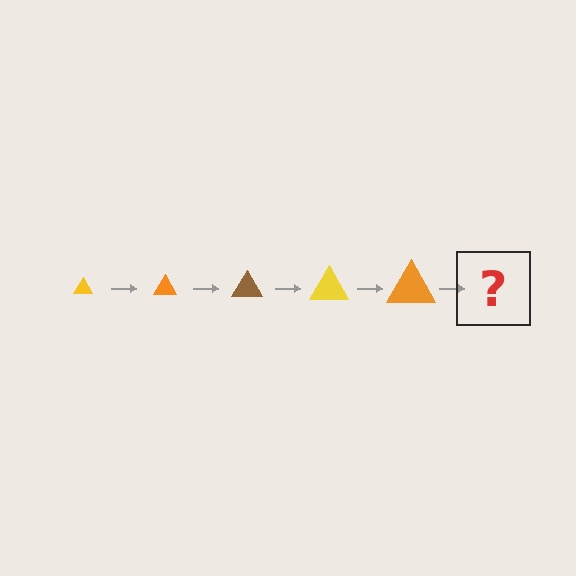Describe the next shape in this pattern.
It should be a brown triangle, larger than the previous one.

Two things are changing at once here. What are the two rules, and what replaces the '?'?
The two rules are that the triangle grows larger each step and the color cycles through yellow, orange, and brown. The '?' should be a brown triangle, larger than the previous one.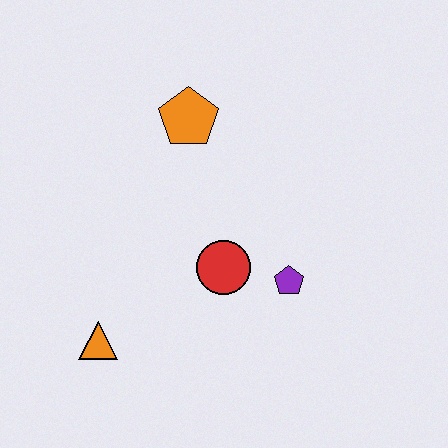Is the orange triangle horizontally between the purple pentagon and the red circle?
No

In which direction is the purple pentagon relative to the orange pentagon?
The purple pentagon is below the orange pentagon.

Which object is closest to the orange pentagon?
The red circle is closest to the orange pentagon.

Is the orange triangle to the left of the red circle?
Yes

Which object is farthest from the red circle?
The orange pentagon is farthest from the red circle.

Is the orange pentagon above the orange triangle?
Yes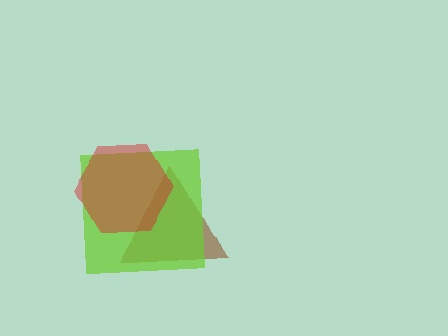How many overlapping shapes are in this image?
There are 3 overlapping shapes in the image.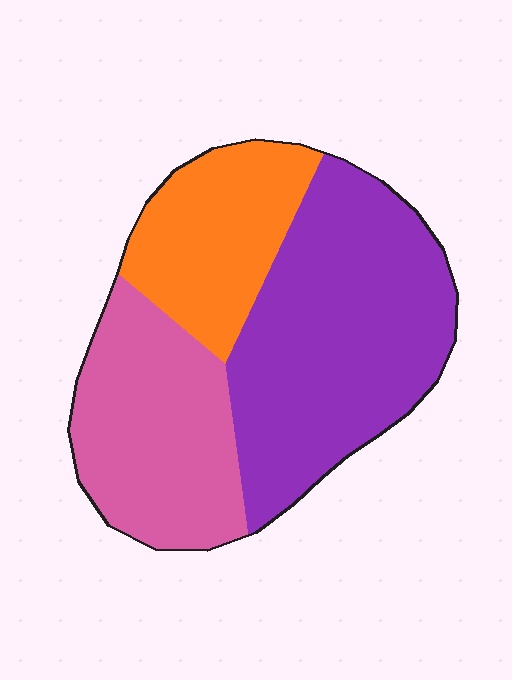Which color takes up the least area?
Orange, at roughly 25%.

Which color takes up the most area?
Purple, at roughly 45%.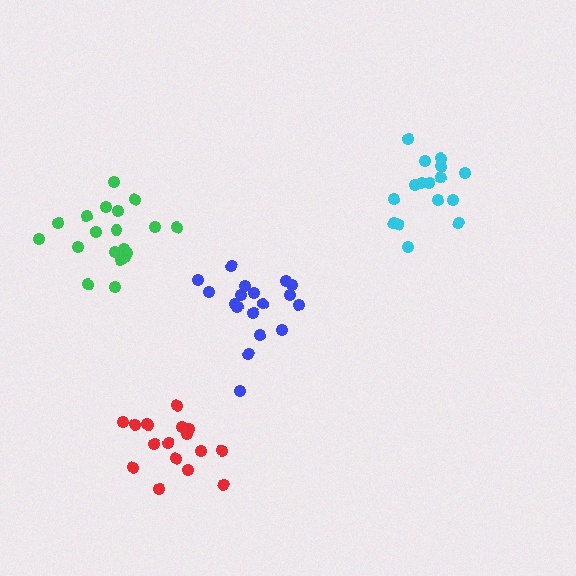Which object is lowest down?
The red cluster is bottommost.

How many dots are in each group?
Group 1: 18 dots, Group 2: 17 dots, Group 3: 16 dots, Group 4: 19 dots (70 total).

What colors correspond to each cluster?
The clusters are colored: blue, red, cyan, green.